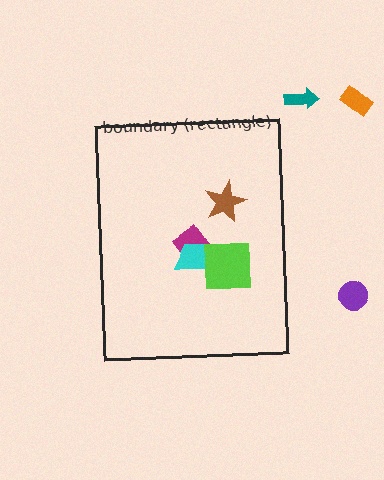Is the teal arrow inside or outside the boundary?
Outside.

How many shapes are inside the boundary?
4 inside, 3 outside.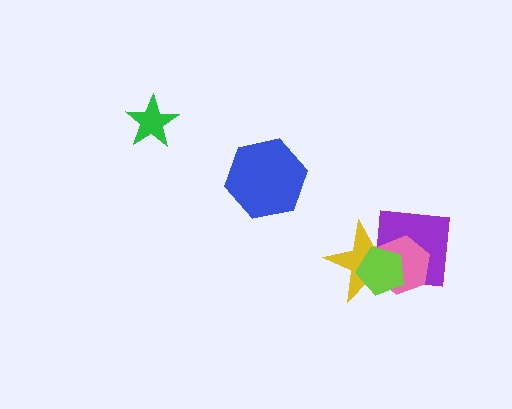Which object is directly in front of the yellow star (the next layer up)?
The purple square is directly in front of the yellow star.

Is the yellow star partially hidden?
Yes, it is partially covered by another shape.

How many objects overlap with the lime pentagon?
3 objects overlap with the lime pentagon.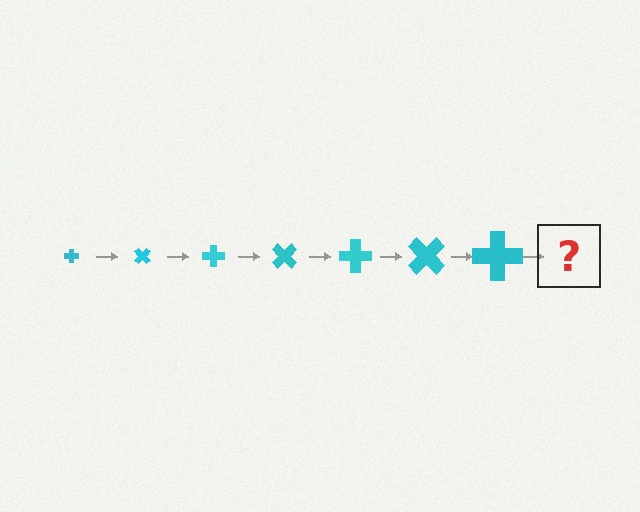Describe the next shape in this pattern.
It should be a cross, larger than the previous one and rotated 315 degrees from the start.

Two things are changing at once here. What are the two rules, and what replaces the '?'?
The two rules are that the cross grows larger each step and it rotates 45 degrees each step. The '?' should be a cross, larger than the previous one and rotated 315 degrees from the start.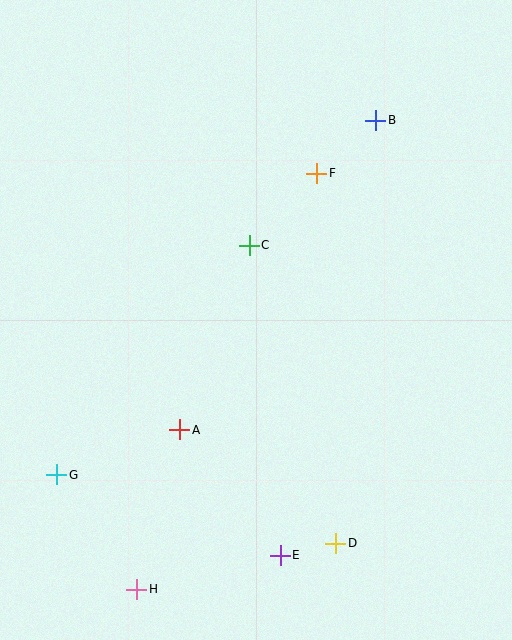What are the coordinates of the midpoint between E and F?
The midpoint between E and F is at (299, 364).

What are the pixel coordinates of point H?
Point H is at (137, 589).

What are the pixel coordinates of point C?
Point C is at (249, 245).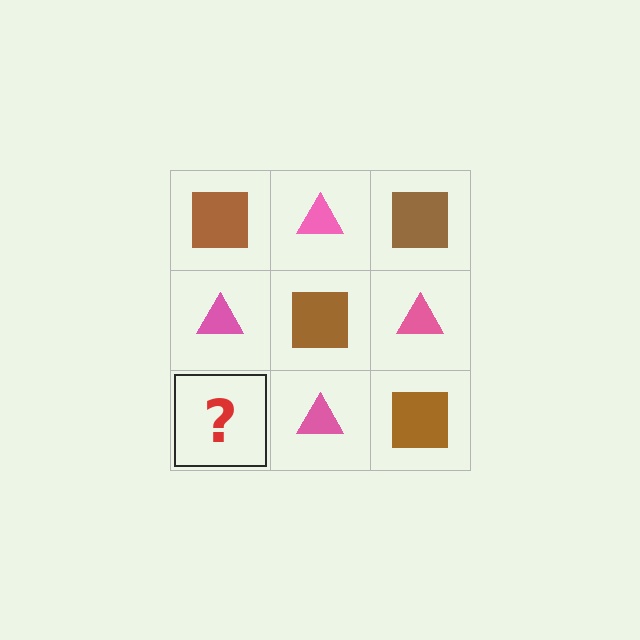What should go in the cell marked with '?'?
The missing cell should contain a brown square.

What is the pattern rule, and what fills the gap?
The rule is that it alternates brown square and pink triangle in a checkerboard pattern. The gap should be filled with a brown square.